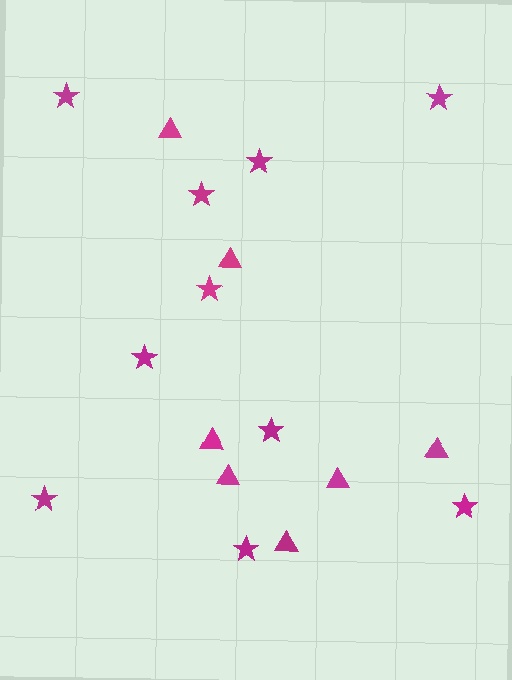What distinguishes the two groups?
There are 2 groups: one group of triangles (7) and one group of stars (10).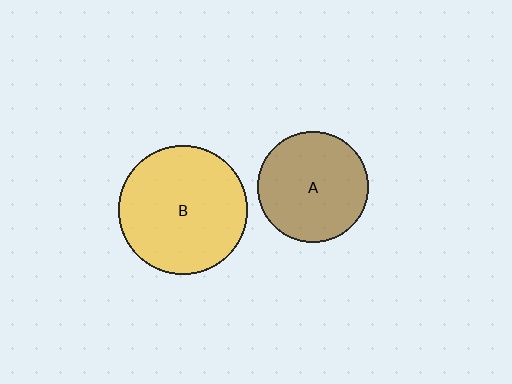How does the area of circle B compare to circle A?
Approximately 1.3 times.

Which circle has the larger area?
Circle B (yellow).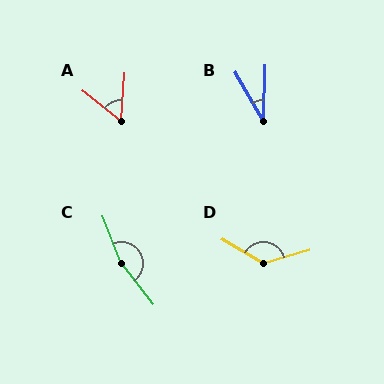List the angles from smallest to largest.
B (31°), A (56°), D (133°), C (163°).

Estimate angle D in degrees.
Approximately 133 degrees.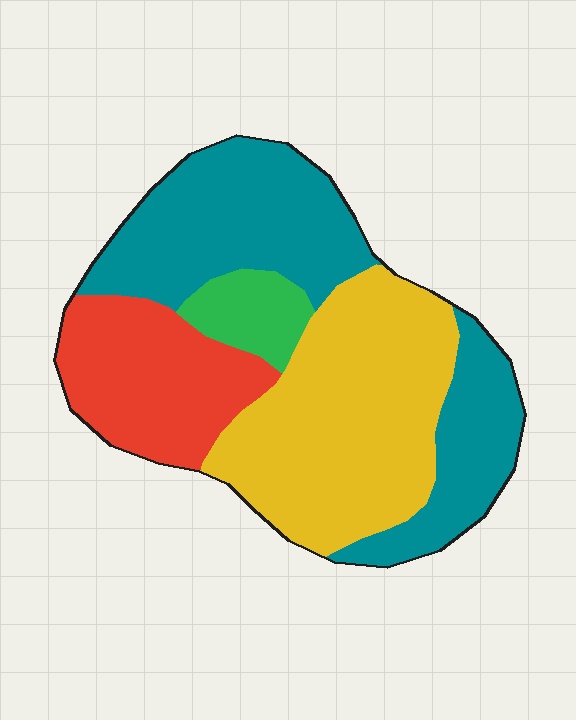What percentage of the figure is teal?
Teal covers 38% of the figure.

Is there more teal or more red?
Teal.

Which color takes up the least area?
Green, at roughly 5%.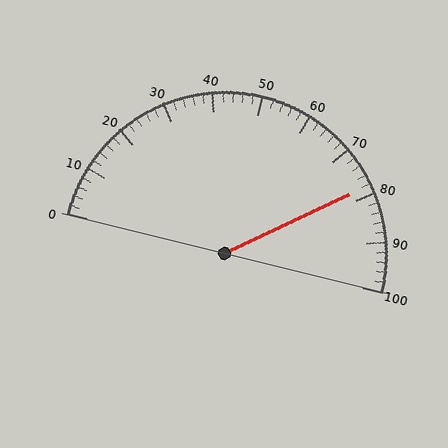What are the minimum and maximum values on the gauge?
The gauge ranges from 0 to 100.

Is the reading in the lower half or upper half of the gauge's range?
The reading is in the upper half of the range (0 to 100).